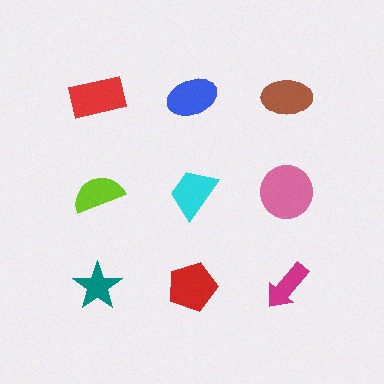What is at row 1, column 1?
A red rectangle.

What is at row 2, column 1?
A lime semicircle.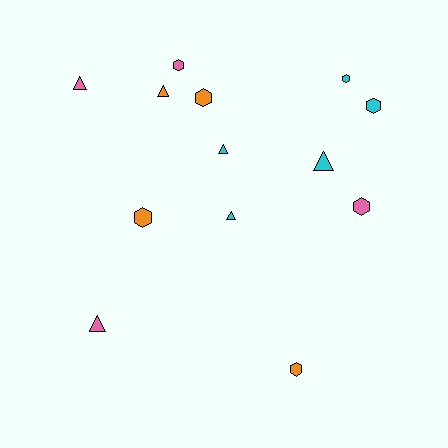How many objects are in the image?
There are 13 objects.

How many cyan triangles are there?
There are 3 cyan triangles.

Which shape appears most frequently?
Hexagon, with 7 objects.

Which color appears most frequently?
Cyan, with 5 objects.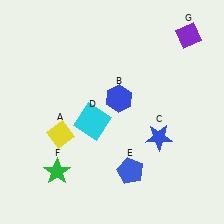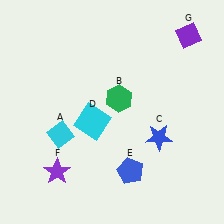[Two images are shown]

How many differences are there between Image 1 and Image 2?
There are 3 differences between the two images.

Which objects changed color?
A changed from yellow to cyan. B changed from blue to green. F changed from green to purple.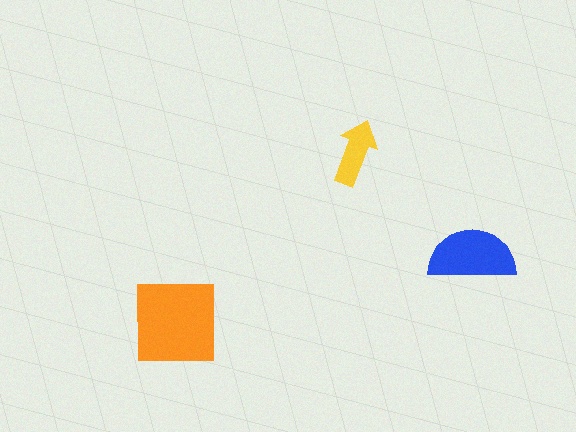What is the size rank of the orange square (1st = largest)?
1st.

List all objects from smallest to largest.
The yellow arrow, the blue semicircle, the orange square.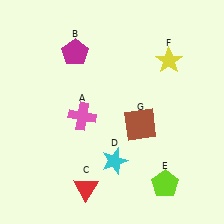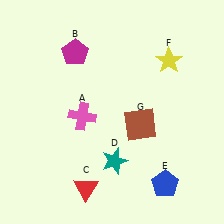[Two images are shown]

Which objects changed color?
D changed from cyan to teal. E changed from lime to blue.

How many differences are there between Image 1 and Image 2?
There are 2 differences between the two images.